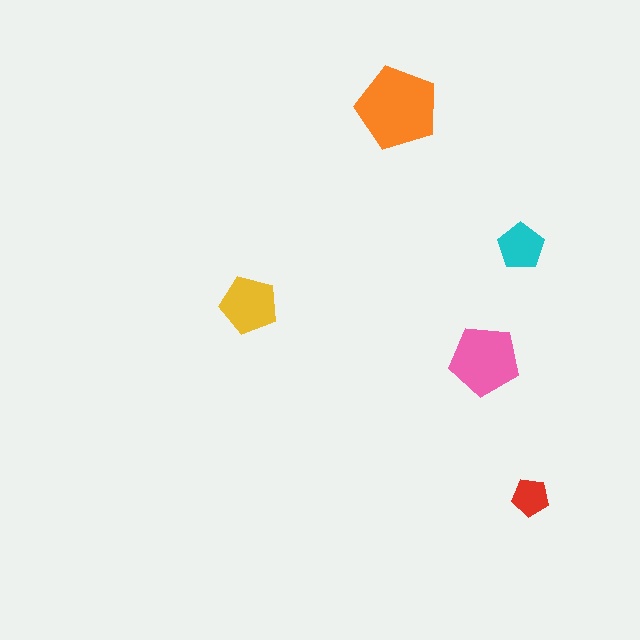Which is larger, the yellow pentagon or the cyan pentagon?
The yellow one.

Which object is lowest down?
The red pentagon is bottommost.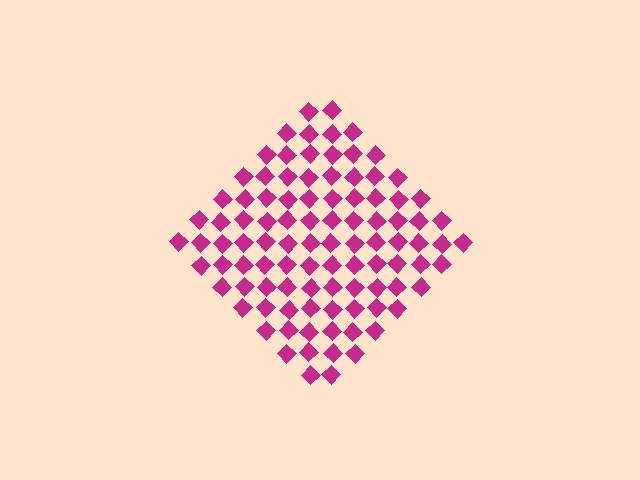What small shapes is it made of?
It is made of small diamonds.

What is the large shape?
The large shape is a diamond.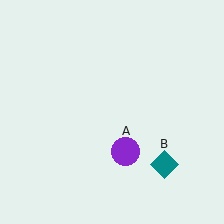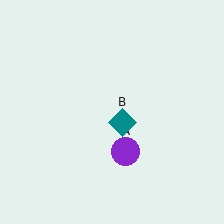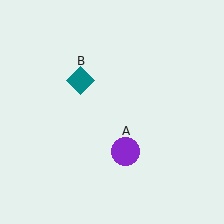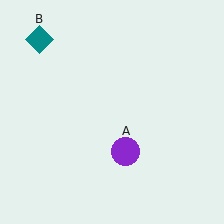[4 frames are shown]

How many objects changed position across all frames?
1 object changed position: teal diamond (object B).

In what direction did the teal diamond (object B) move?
The teal diamond (object B) moved up and to the left.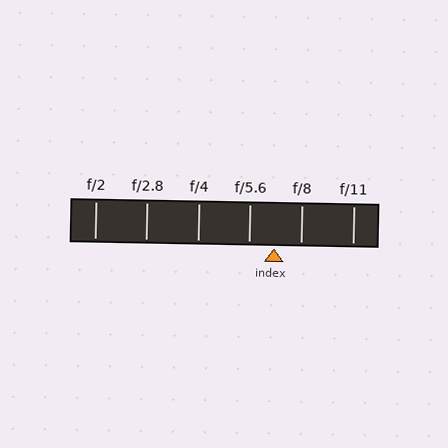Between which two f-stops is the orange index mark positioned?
The index mark is between f/5.6 and f/8.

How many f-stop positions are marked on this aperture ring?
There are 6 f-stop positions marked.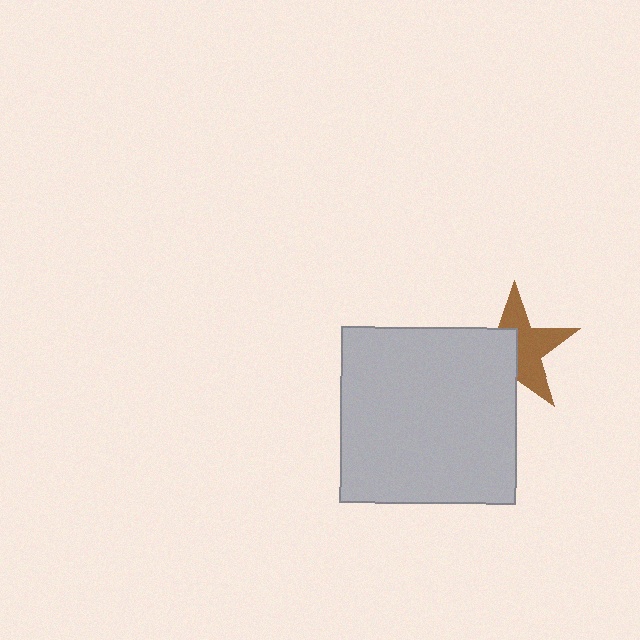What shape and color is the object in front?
The object in front is a light gray square.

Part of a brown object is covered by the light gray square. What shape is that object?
It is a star.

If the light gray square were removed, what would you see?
You would see the complete brown star.